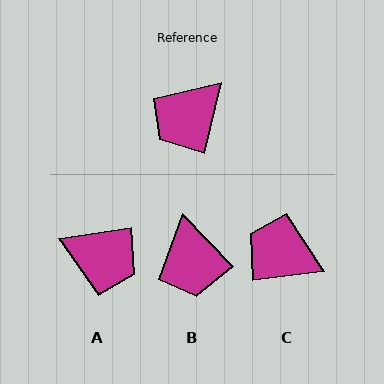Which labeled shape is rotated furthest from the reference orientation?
A, about 111 degrees away.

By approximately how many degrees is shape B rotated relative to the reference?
Approximately 57 degrees counter-clockwise.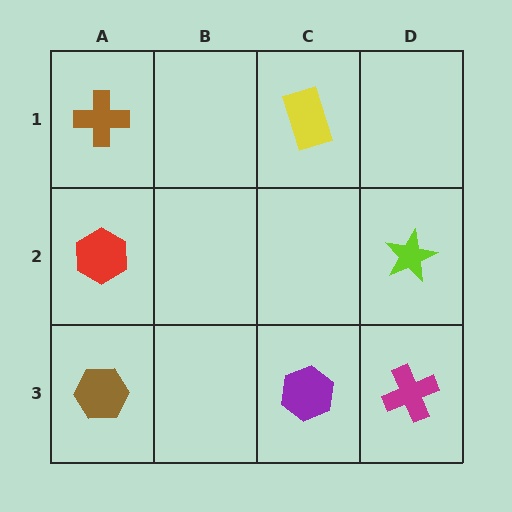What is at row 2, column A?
A red hexagon.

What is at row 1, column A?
A brown cross.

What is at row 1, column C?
A yellow rectangle.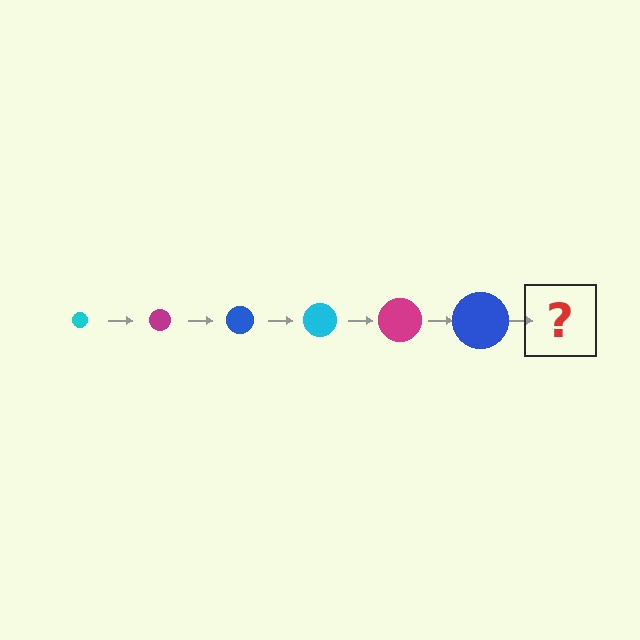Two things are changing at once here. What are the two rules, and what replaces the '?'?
The two rules are that the circle grows larger each step and the color cycles through cyan, magenta, and blue. The '?' should be a cyan circle, larger than the previous one.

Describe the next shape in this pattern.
It should be a cyan circle, larger than the previous one.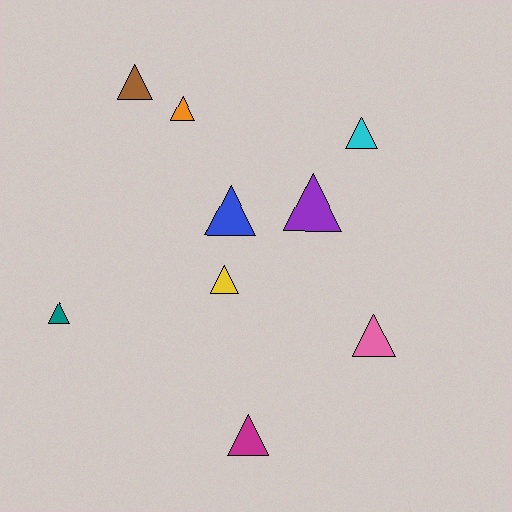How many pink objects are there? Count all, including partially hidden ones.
There is 1 pink object.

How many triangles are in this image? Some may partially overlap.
There are 9 triangles.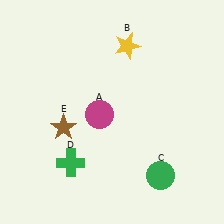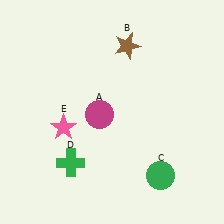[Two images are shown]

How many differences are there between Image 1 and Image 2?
There are 2 differences between the two images.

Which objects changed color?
B changed from yellow to brown. E changed from brown to pink.